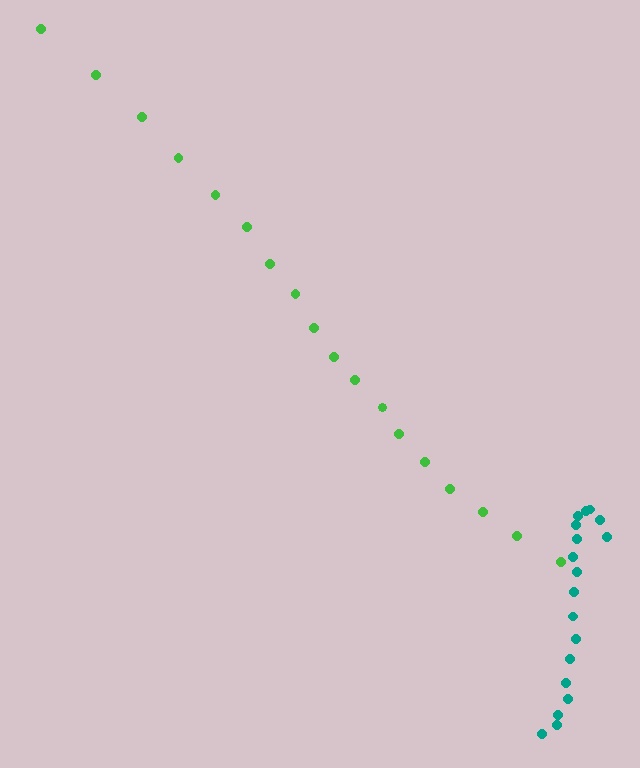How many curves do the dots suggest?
There are 2 distinct paths.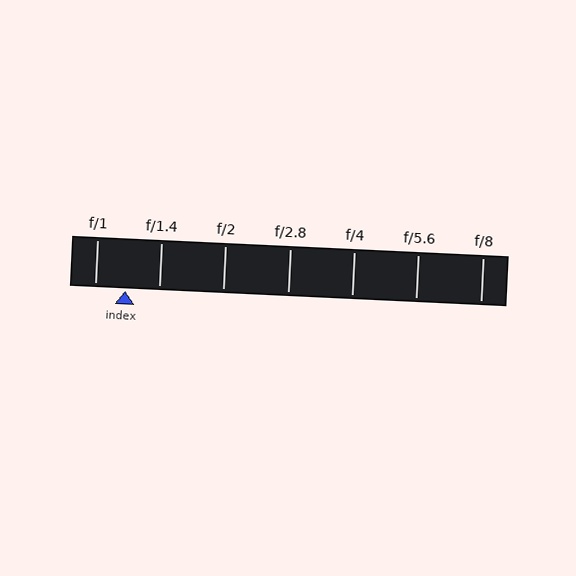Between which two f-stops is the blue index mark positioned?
The index mark is between f/1 and f/1.4.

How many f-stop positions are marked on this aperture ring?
There are 7 f-stop positions marked.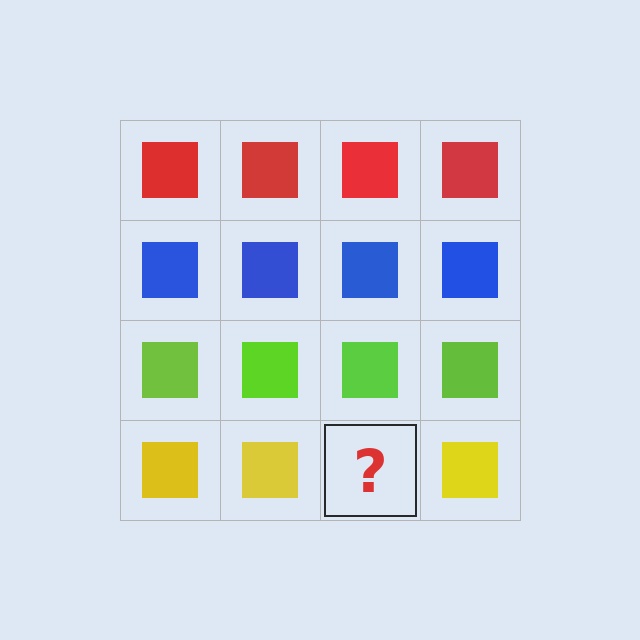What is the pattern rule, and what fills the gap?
The rule is that each row has a consistent color. The gap should be filled with a yellow square.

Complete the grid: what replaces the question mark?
The question mark should be replaced with a yellow square.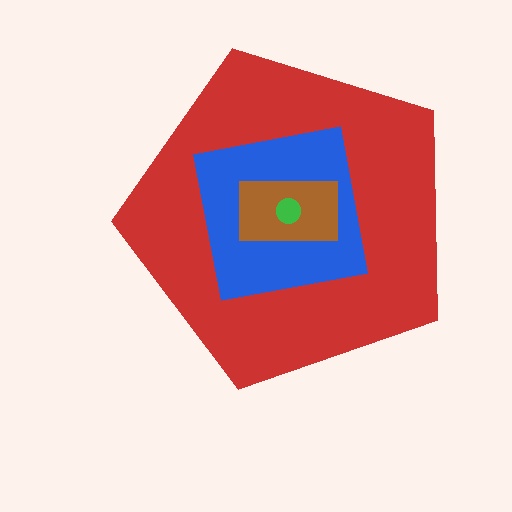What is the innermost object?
The green circle.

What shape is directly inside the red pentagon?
The blue square.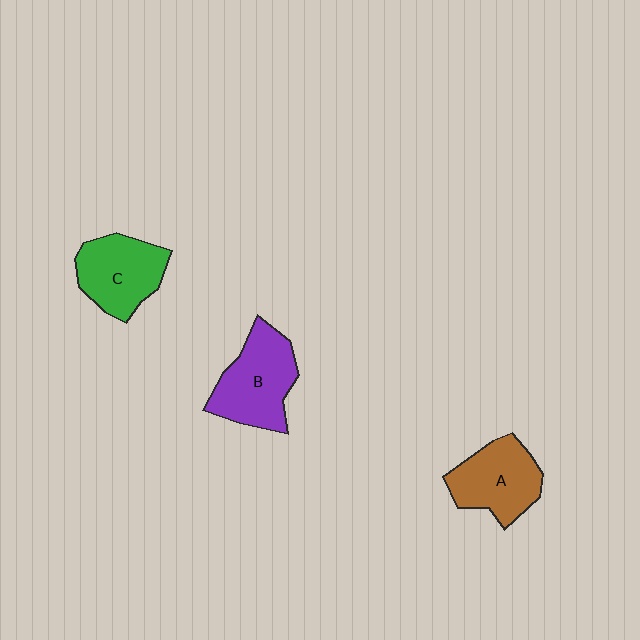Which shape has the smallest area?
Shape C (green).